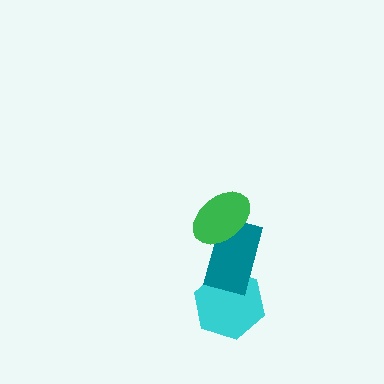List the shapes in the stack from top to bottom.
From top to bottom: the green ellipse, the teal rectangle, the cyan hexagon.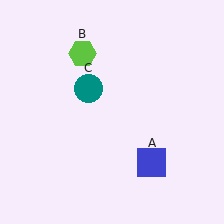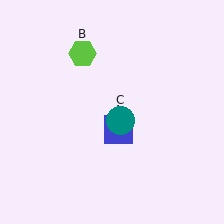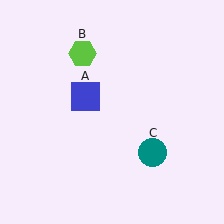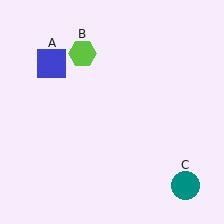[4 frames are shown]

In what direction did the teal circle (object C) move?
The teal circle (object C) moved down and to the right.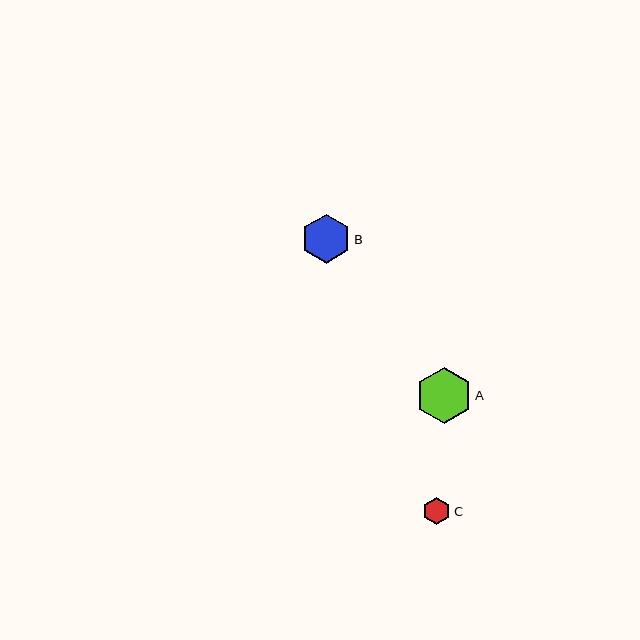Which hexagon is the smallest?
Hexagon C is the smallest with a size of approximately 28 pixels.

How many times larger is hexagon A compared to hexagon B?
Hexagon A is approximately 1.2 times the size of hexagon B.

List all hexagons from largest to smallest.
From largest to smallest: A, B, C.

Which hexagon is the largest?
Hexagon A is the largest with a size of approximately 57 pixels.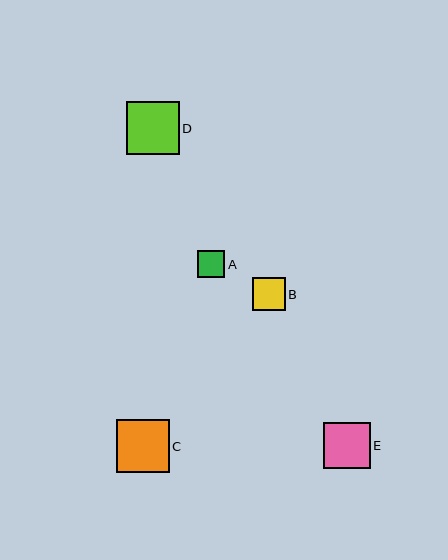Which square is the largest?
Square C is the largest with a size of approximately 53 pixels.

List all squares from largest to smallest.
From largest to smallest: C, D, E, B, A.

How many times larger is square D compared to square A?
Square D is approximately 2.0 times the size of square A.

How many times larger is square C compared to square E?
Square C is approximately 1.1 times the size of square E.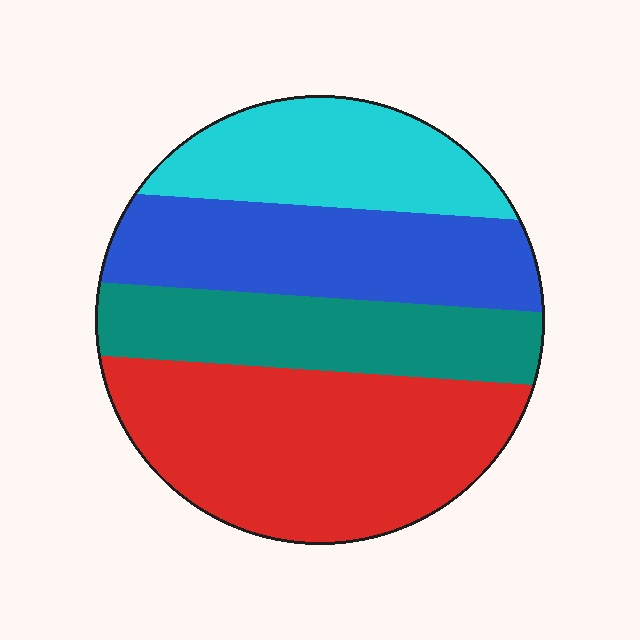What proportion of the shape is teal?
Teal takes up less than a quarter of the shape.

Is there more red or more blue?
Red.